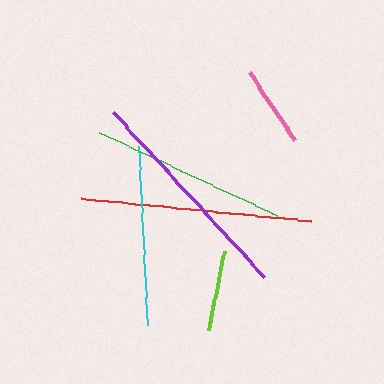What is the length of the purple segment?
The purple segment is approximately 223 pixels long.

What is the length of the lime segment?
The lime segment is approximately 81 pixels long.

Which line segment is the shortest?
The lime line is the shortest at approximately 81 pixels.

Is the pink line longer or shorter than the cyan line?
The cyan line is longer than the pink line.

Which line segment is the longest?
The red line is the longest at approximately 232 pixels.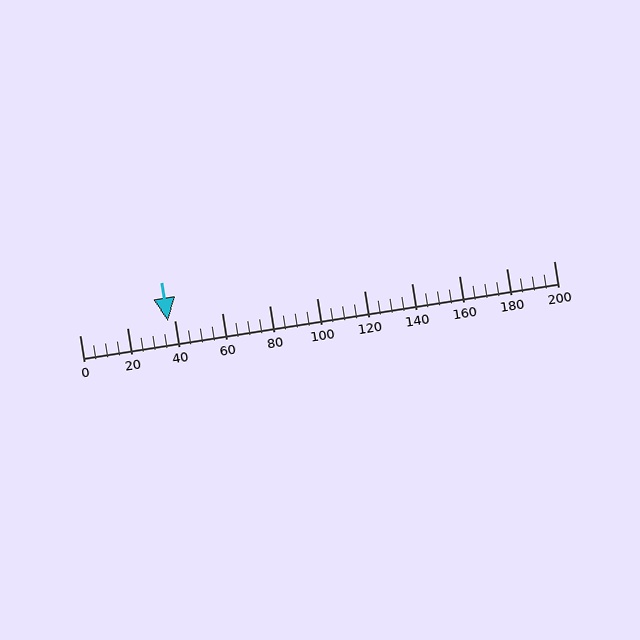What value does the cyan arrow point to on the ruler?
The cyan arrow points to approximately 37.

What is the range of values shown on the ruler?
The ruler shows values from 0 to 200.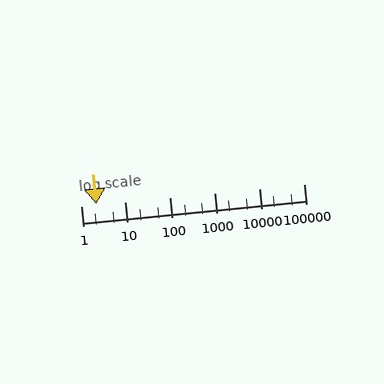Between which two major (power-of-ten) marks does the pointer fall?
The pointer is between 1 and 10.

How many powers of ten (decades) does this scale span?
The scale spans 5 decades, from 1 to 100000.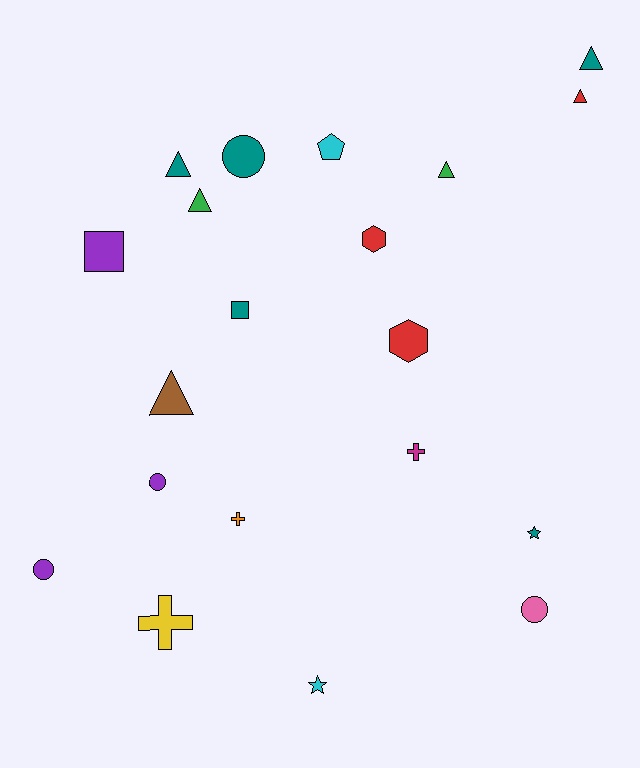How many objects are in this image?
There are 20 objects.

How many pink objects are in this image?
There is 1 pink object.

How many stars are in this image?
There are 2 stars.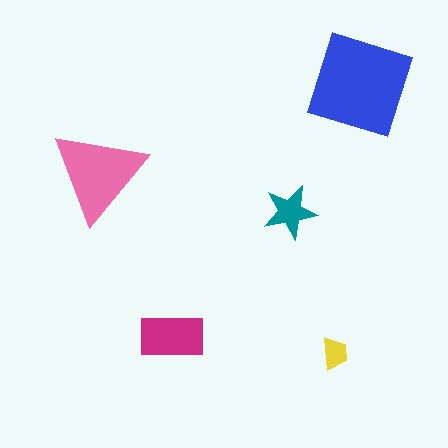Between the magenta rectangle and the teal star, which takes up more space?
The magenta rectangle.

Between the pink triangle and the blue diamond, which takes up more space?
The blue diamond.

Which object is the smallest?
The yellow trapezoid.